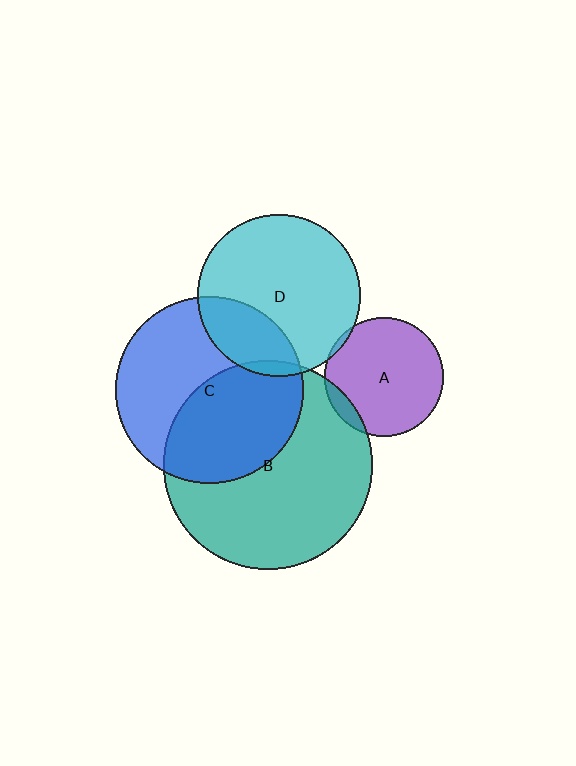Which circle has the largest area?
Circle B (teal).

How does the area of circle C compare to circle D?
Approximately 1.3 times.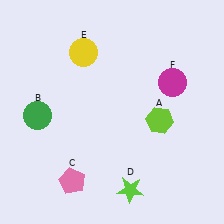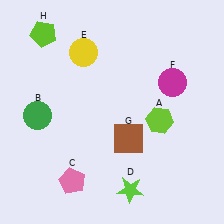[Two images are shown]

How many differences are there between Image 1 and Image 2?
There are 2 differences between the two images.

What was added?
A brown square (G), a lime pentagon (H) were added in Image 2.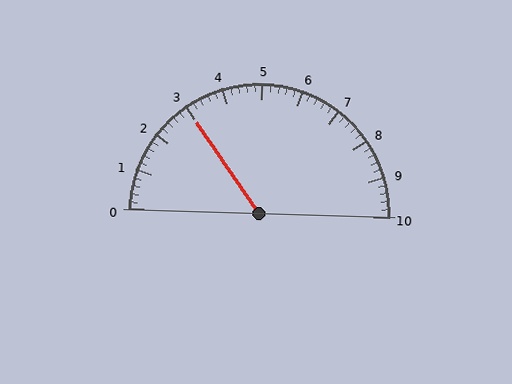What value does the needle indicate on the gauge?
The needle indicates approximately 3.0.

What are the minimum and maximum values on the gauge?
The gauge ranges from 0 to 10.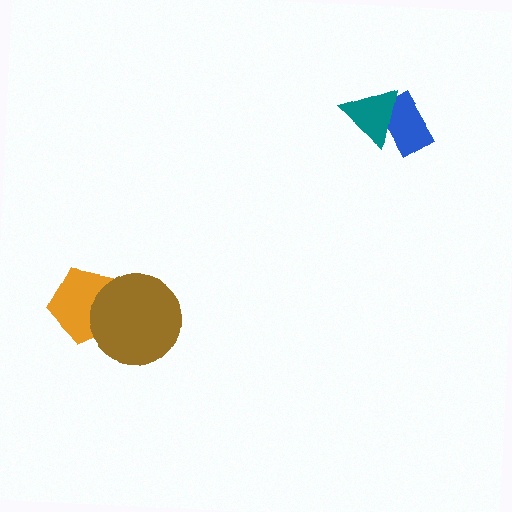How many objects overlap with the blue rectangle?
1 object overlaps with the blue rectangle.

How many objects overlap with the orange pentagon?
1 object overlaps with the orange pentagon.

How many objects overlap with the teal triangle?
1 object overlaps with the teal triangle.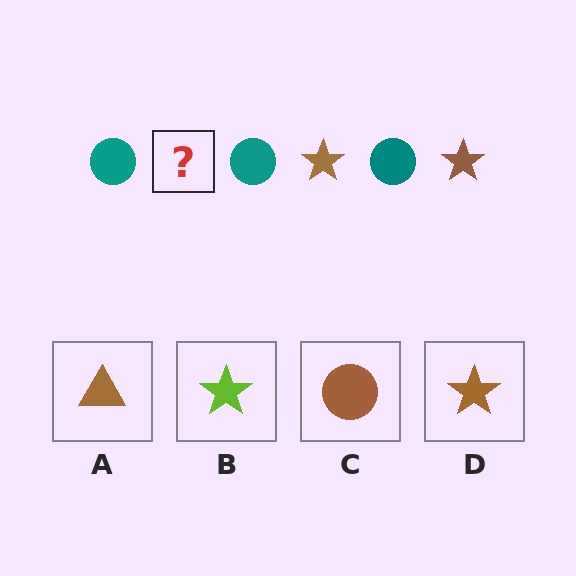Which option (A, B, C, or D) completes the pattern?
D.